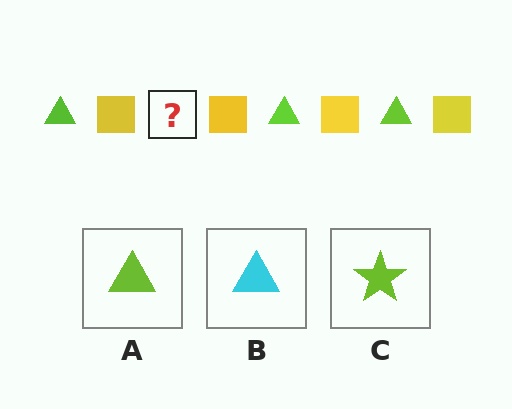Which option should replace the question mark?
Option A.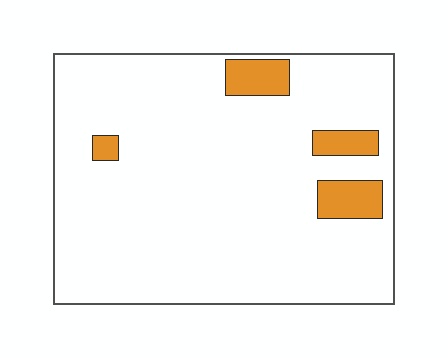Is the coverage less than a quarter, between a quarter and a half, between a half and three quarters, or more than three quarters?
Less than a quarter.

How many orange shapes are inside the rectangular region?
4.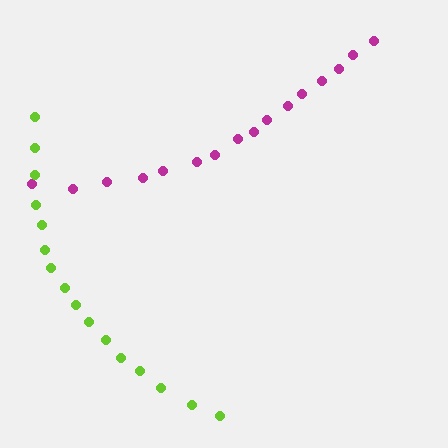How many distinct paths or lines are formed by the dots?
There are 2 distinct paths.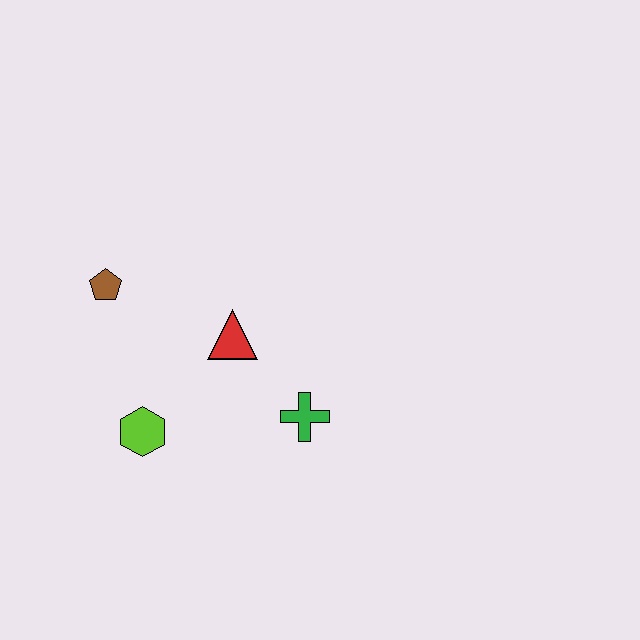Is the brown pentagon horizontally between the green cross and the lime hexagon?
No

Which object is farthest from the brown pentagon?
The green cross is farthest from the brown pentagon.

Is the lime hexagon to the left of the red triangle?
Yes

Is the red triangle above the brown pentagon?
No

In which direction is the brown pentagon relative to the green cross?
The brown pentagon is to the left of the green cross.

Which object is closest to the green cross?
The red triangle is closest to the green cross.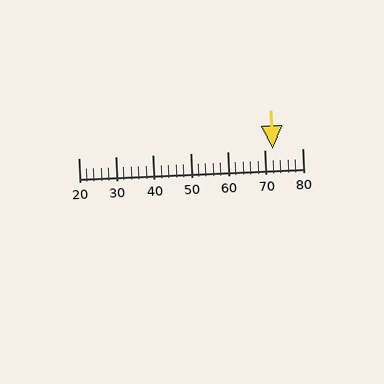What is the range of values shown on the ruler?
The ruler shows values from 20 to 80.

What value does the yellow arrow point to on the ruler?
The yellow arrow points to approximately 72.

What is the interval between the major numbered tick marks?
The major tick marks are spaced 10 units apart.